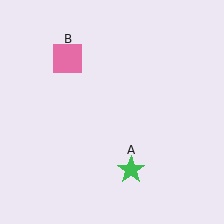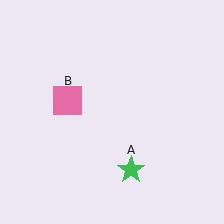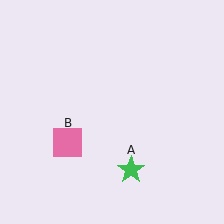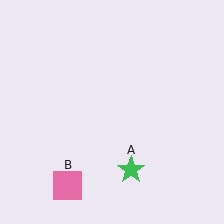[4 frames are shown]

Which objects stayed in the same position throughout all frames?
Green star (object A) remained stationary.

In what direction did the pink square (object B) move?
The pink square (object B) moved down.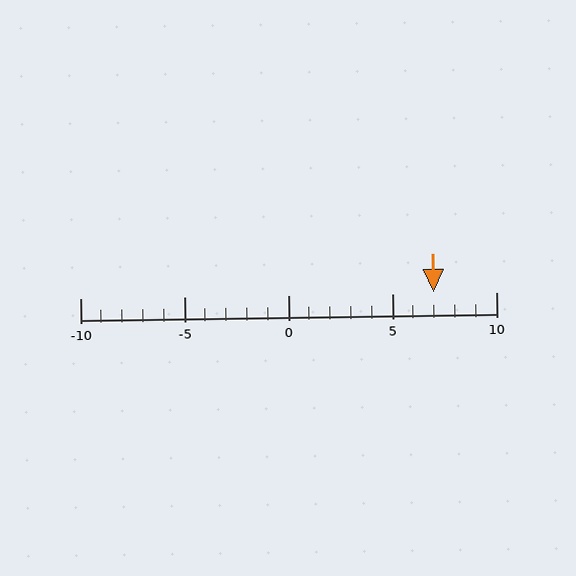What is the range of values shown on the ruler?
The ruler shows values from -10 to 10.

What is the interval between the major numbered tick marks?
The major tick marks are spaced 5 units apart.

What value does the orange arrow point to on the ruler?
The orange arrow points to approximately 7.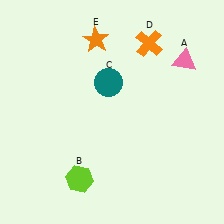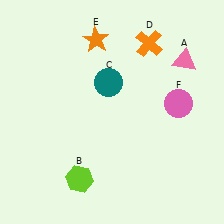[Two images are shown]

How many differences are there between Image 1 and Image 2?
There is 1 difference between the two images.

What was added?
A pink circle (F) was added in Image 2.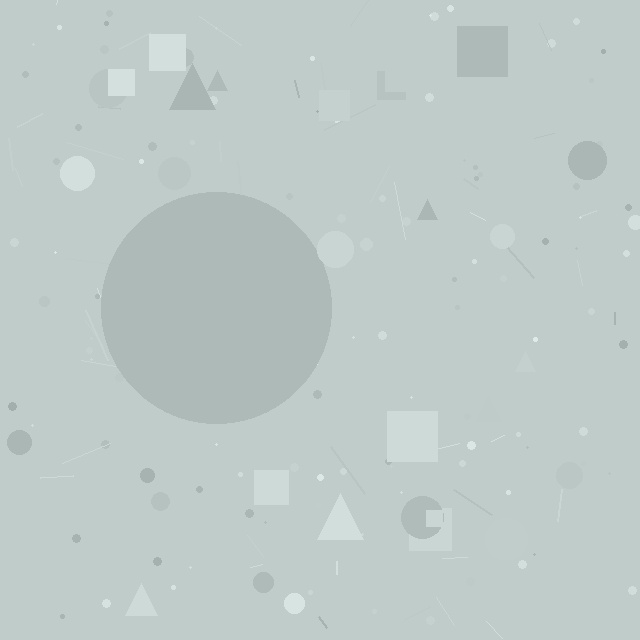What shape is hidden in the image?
A circle is hidden in the image.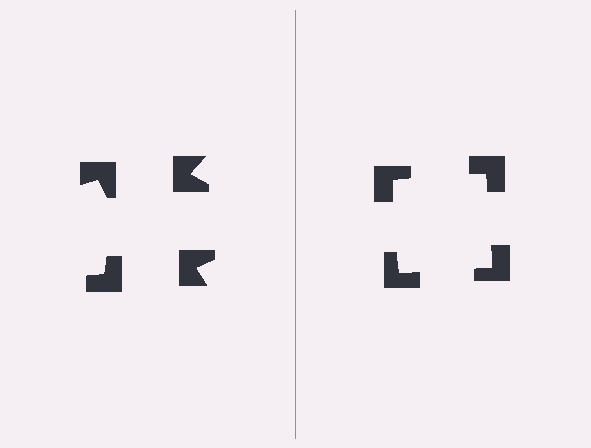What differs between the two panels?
The notched squares are positioned identically on both sides; only the wedge orientations differ. On the right they align to a square; on the left they are misaligned.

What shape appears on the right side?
An illusory square.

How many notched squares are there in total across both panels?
8 — 4 on each side.